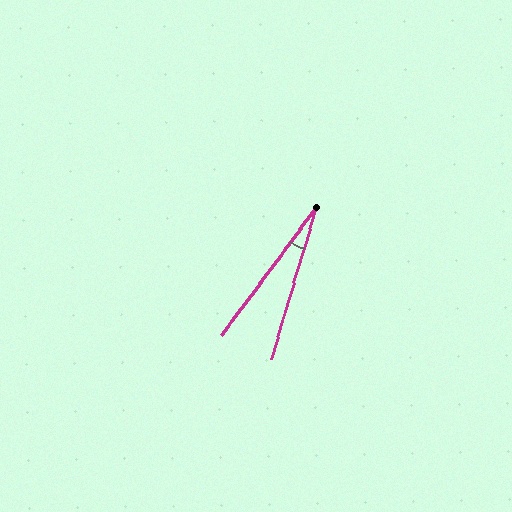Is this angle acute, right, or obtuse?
It is acute.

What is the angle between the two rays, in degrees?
Approximately 20 degrees.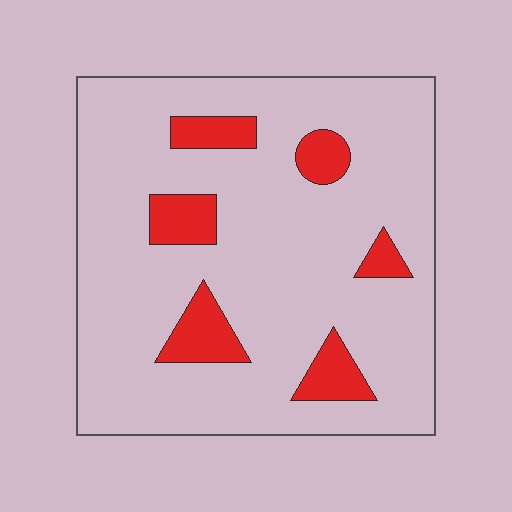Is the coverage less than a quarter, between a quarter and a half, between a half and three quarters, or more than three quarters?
Less than a quarter.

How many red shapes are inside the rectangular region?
6.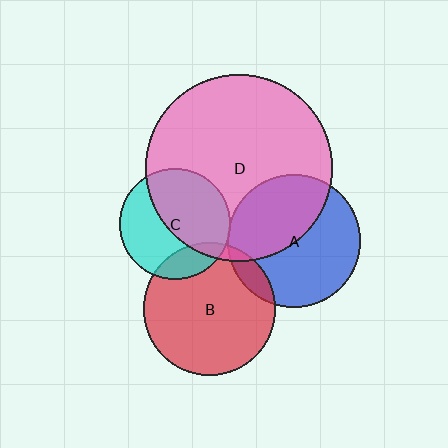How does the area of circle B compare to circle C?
Approximately 1.4 times.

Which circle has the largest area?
Circle D (pink).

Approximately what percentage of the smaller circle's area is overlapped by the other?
Approximately 5%.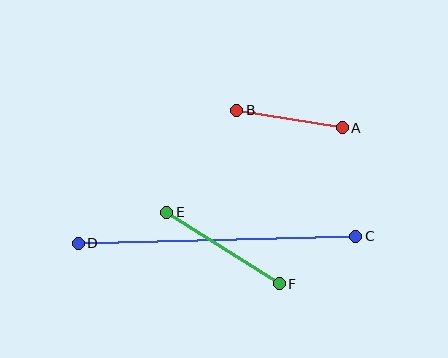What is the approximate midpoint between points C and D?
The midpoint is at approximately (217, 240) pixels.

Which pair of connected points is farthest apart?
Points C and D are farthest apart.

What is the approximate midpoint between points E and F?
The midpoint is at approximately (223, 248) pixels.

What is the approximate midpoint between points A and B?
The midpoint is at approximately (290, 119) pixels.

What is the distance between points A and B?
The distance is approximately 107 pixels.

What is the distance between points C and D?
The distance is approximately 278 pixels.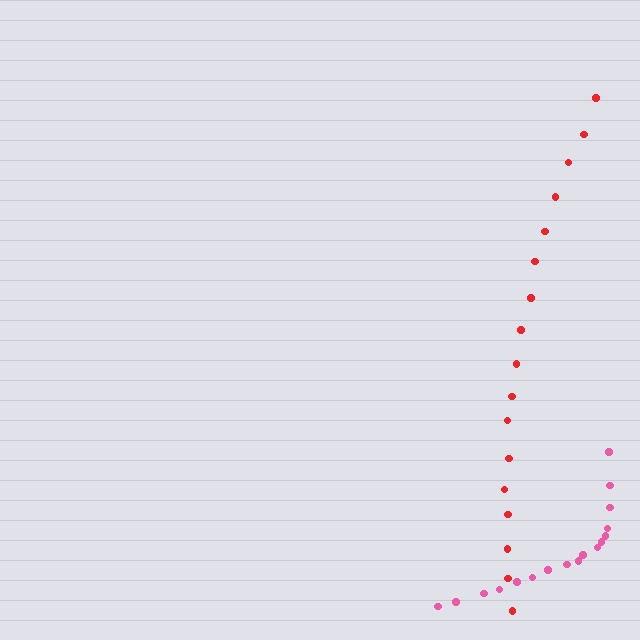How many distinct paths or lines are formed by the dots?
There are 2 distinct paths.